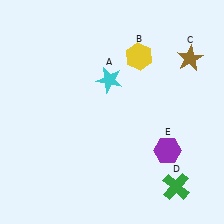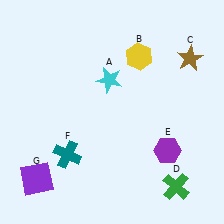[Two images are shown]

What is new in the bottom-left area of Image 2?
A teal cross (F) was added in the bottom-left area of Image 2.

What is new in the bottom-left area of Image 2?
A purple square (G) was added in the bottom-left area of Image 2.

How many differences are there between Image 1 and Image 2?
There are 2 differences between the two images.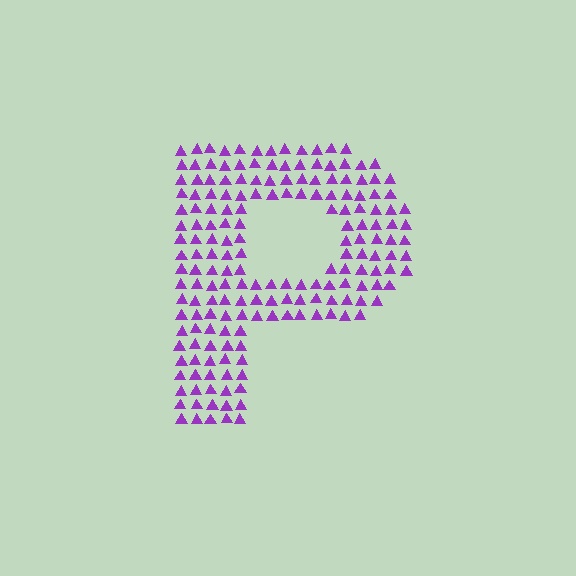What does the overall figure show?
The overall figure shows the letter P.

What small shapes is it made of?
It is made of small triangles.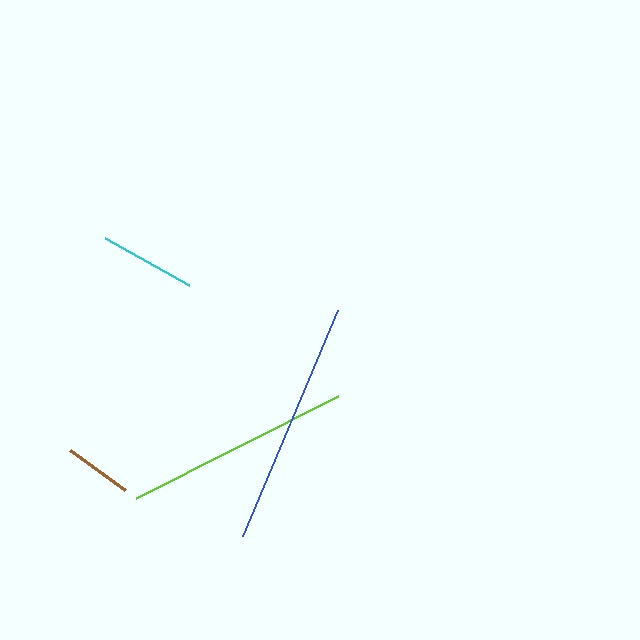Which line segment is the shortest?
The brown line is the shortest at approximately 68 pixels.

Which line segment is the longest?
The blue line is the longest at approximately 246 pixels.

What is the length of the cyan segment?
The cyan segment is approximately 97 pixels long.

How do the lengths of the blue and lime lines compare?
The blue and lime lines are approximately the same length.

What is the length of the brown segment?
The brown segment is approximately 68 pixels long.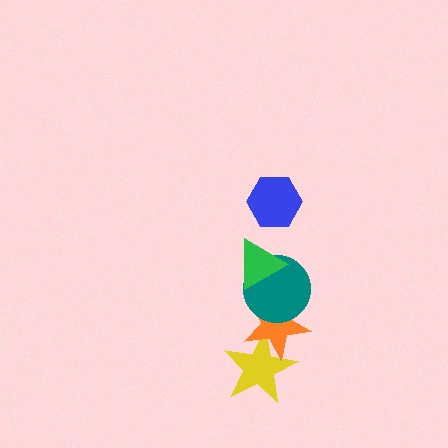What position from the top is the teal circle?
The teal circle is 3rd from the top.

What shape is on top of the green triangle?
The blue hexagon is on top of the green triangle.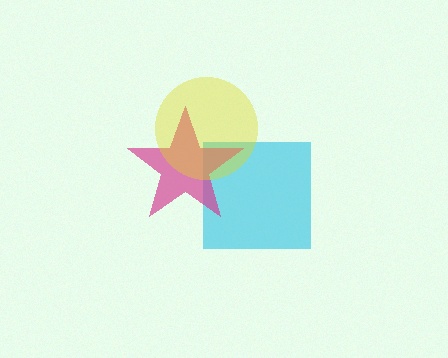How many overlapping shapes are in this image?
There are 3 overlapping shapes in the image.